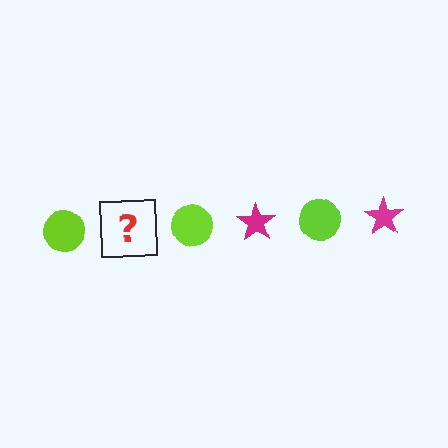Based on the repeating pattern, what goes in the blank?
The blank should be a magenta star.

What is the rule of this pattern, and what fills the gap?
The rule is that the pattern alternates between lime circle and magenta star. The gap should be filled with a magenta star.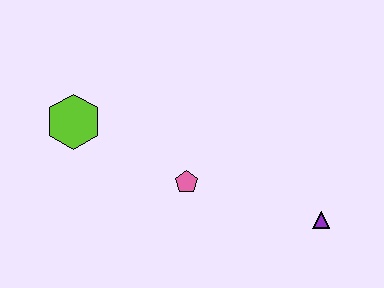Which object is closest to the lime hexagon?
The pink pentagon is closest to the lime hexagon.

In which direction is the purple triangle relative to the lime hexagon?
The purple triangle is to the right of the lime hexagon.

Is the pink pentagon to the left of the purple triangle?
Yes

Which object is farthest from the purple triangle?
The lime hexagon is farthest from the purple triangle.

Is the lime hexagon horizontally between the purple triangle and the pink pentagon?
No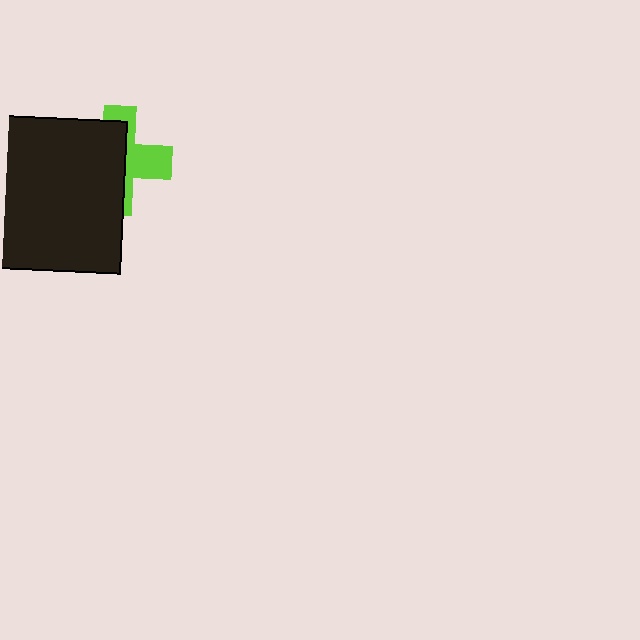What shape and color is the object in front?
The object in front is a black square.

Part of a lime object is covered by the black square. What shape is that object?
It is a cross.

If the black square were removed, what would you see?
You would see the complete lime cross.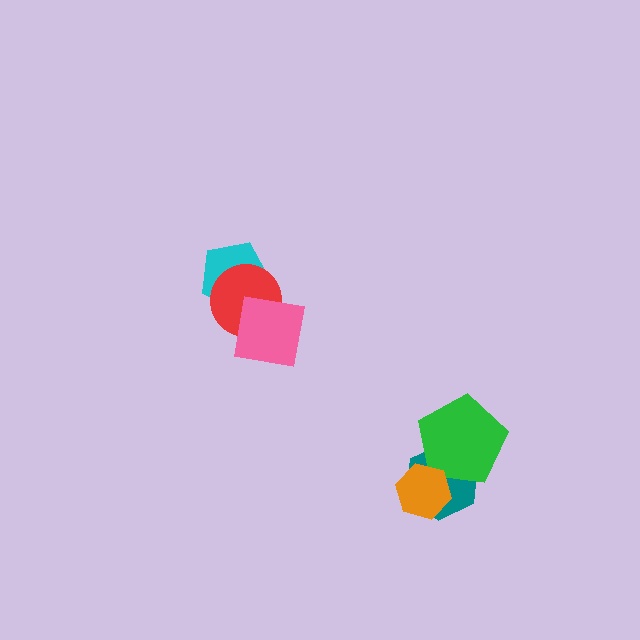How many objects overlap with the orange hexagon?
2 objects overlap with the orange hexagon.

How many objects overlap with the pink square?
2 objects overlap with the pink square.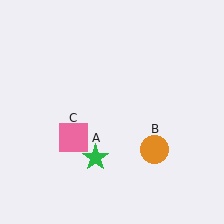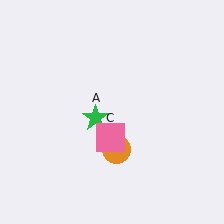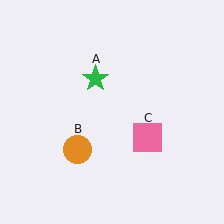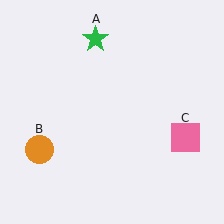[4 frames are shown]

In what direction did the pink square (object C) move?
The pink square (object C) moved right.